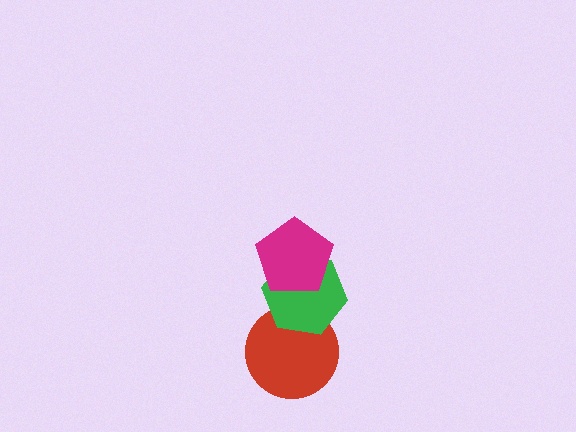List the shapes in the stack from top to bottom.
From top to bottom: the magenta pentagon, the green hexagon, the red circle.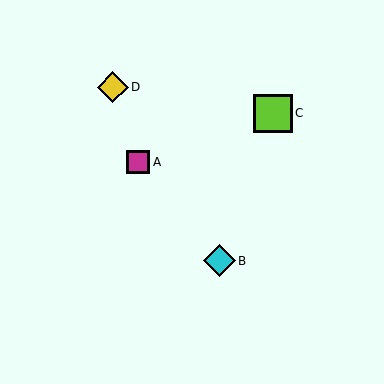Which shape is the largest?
The lime square (labeled C) is the largest.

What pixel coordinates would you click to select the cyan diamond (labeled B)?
Click at (219, 261) to select the cyan diamond B.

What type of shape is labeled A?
Shape A is a magenta square.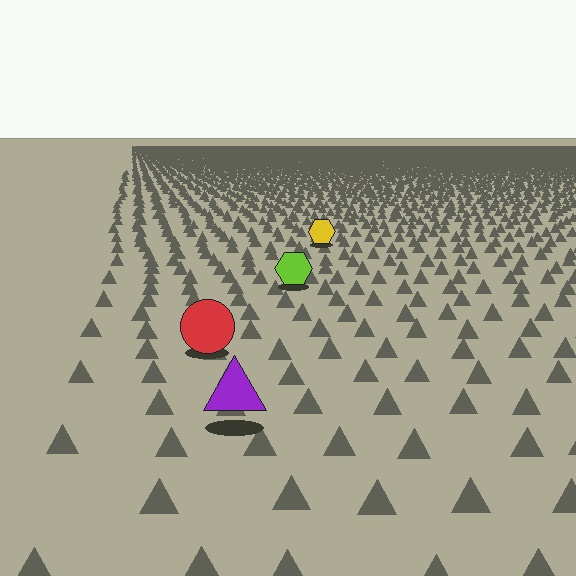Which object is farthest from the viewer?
The yellow hexagon is farthest from the viewer. It appears smaller and the ground texture around it is denser.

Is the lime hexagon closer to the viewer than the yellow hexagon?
Yes. The lime hexagon is closer — you can tell from the texture gradient: the ground texture is coarser near it.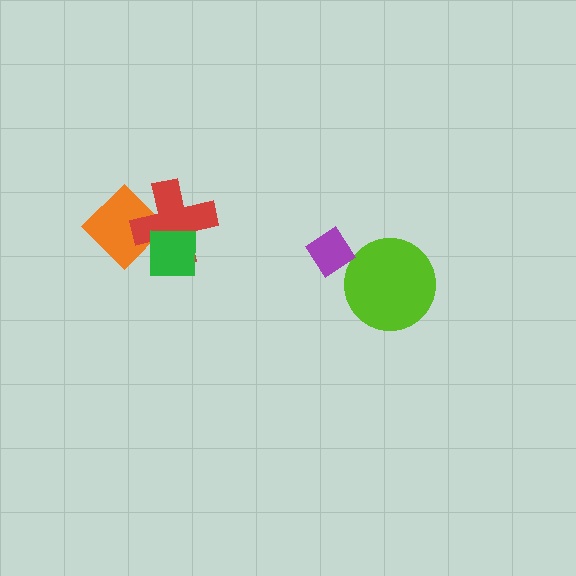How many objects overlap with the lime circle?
0 objects overlap with the lime circle.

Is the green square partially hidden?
No, no other shape covers it.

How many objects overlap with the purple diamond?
0 objects overlap with the purple diamond.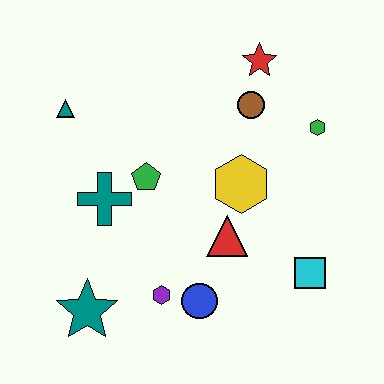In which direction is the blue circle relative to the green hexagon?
The blue circle is below the green hexagon.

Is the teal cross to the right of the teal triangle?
Yes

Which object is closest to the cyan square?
The red triangle is closest to the cyan square.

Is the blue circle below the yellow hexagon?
Yes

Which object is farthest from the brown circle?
The teal star is farthest from the brown circle.